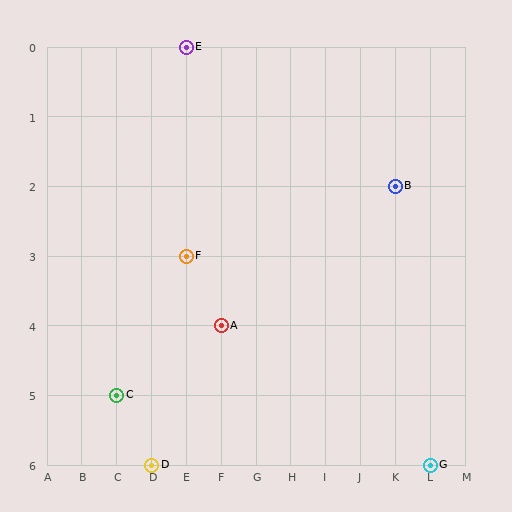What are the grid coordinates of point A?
Point A is at grid coordinates (F, 4).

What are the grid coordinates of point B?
Point B is at grid coordinates (K, 2).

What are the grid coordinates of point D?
Point D is at grid coordinates (D, 6).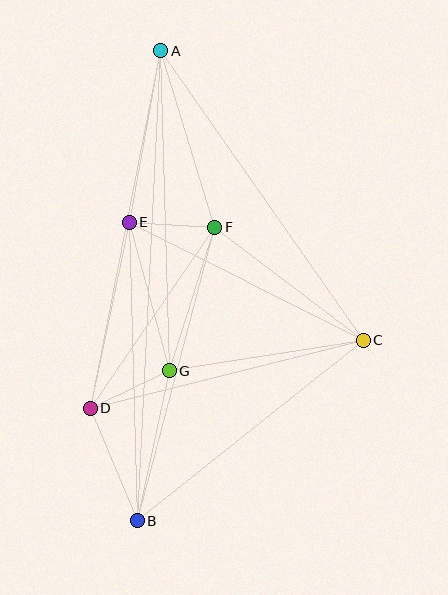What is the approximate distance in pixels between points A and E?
The distance between A and E is approximately 174 pixels.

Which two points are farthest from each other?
Points A and B are farthest from each other.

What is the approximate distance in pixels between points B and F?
The distance between B and F is approximately 303 pixels.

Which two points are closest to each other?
Points E and F are closest to each other.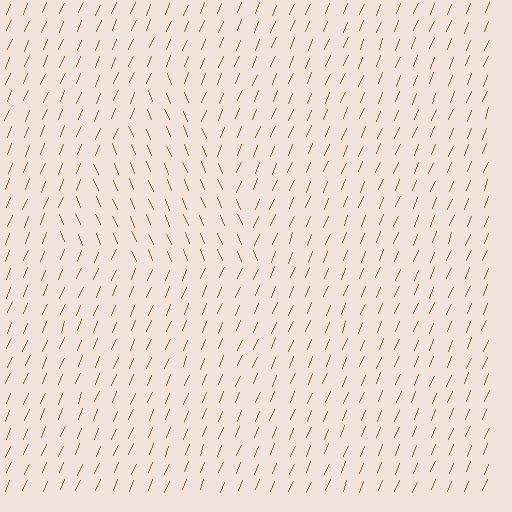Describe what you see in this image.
The image is filled with small brown line segments. A triangle region in the image has lines oriented differently from the surrounding lines, creating a visible texture boundary.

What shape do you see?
I see a triangle.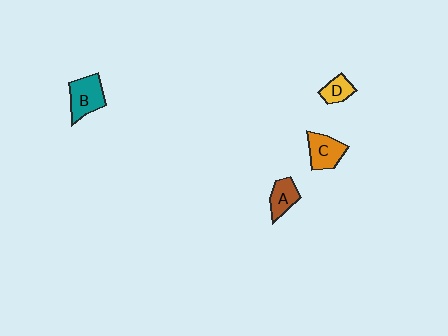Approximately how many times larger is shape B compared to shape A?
Approximately 1.5 times.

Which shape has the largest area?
Shape B (teal).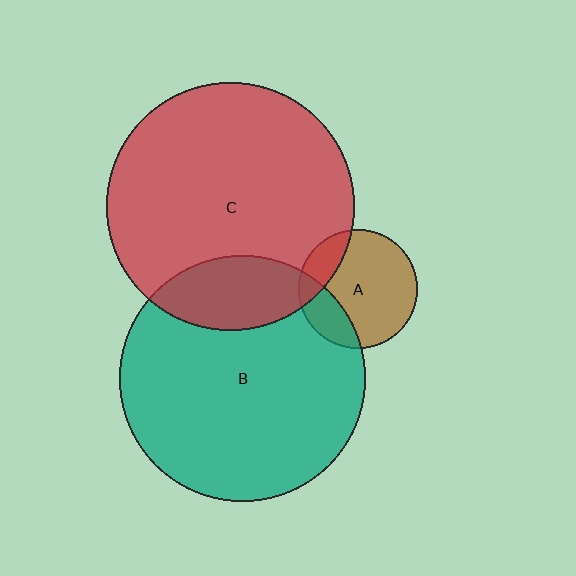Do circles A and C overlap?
Yes.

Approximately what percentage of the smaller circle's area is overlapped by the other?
Approximately 20%.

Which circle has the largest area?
Circle C (red).